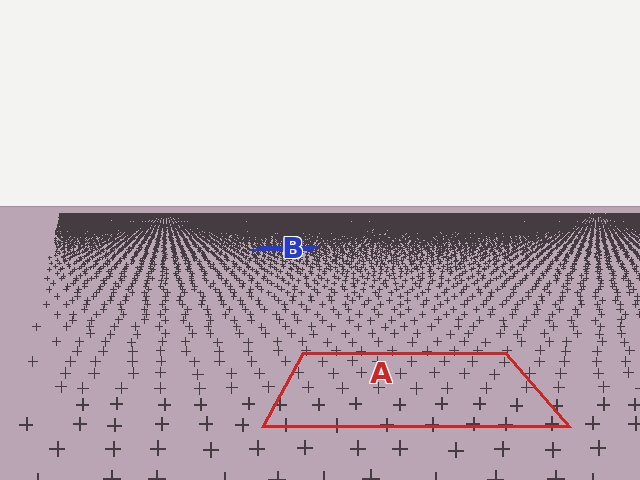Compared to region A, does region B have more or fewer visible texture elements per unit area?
Region B has more texture elements per unit area — they are packed more densely because it is farther away.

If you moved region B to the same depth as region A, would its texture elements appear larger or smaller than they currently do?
They would appear larger. At a closer depth, the same texture elements are projected at a bigger on-screen size.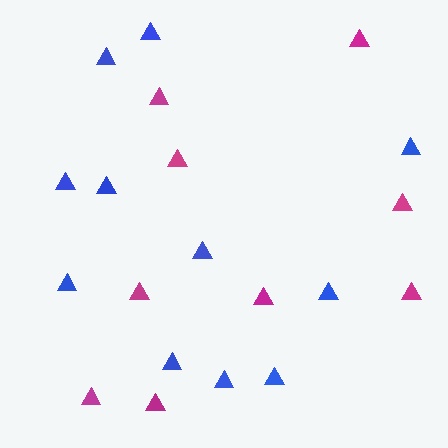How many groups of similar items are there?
There are 2 groups: one group of blue triangles (11) and one group of magenta triangles (9).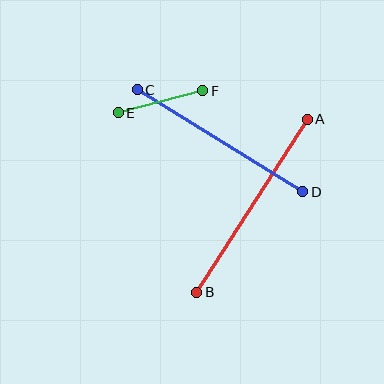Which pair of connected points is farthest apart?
Points A and B are farthest apart.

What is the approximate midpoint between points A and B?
The midpoint is at approximately (252, 206) pixels.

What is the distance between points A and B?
The distance is approximately 206 pixels.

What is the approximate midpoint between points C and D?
The midpoint is at approximately (220, 141) pixels.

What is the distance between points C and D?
The distance is approximately 195 pixels.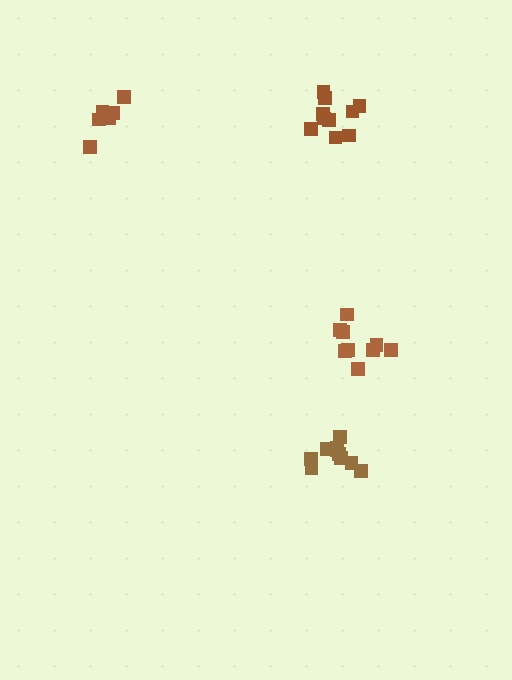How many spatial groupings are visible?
There are 4 spatial groupings.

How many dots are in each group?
Group 1: 6 dots, Group 2: 10 dots, Group 3: 9 dots, Group 4: 10 dots (35 total).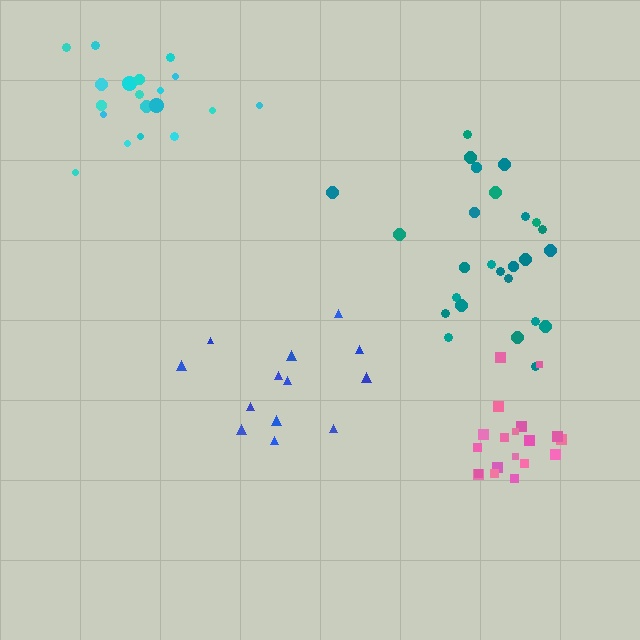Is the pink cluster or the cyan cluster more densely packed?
Pink.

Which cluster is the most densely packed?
Pink.